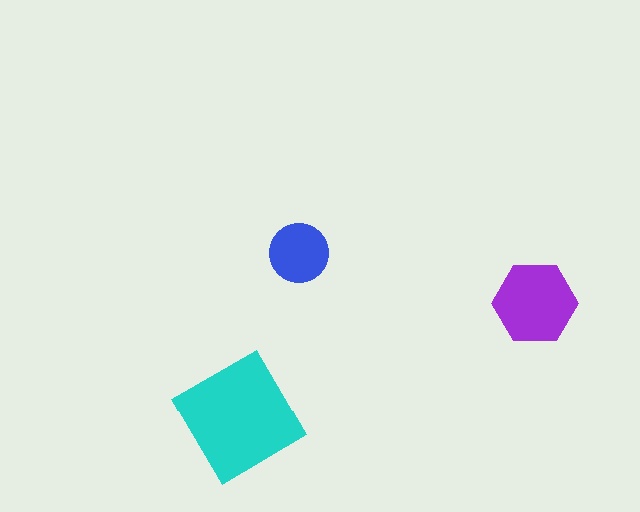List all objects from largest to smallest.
The cyan diamond, the purple hexagon, the blue circle.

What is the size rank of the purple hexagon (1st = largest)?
2nd.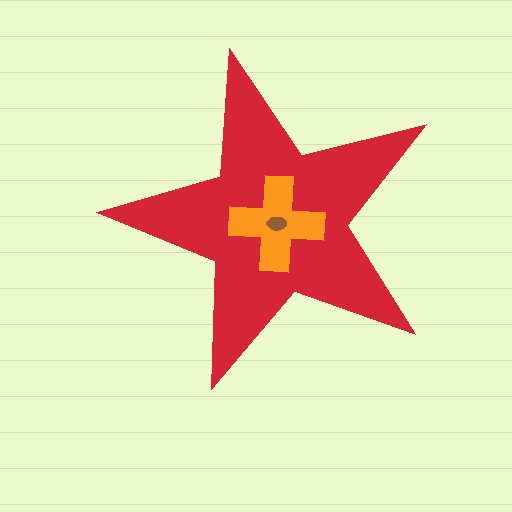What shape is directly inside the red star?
The orange cross.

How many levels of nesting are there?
3.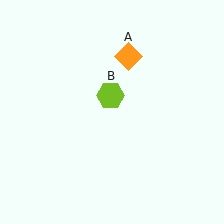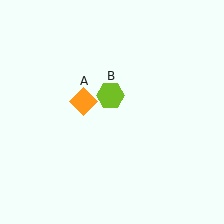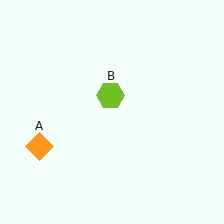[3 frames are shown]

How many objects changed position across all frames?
1 object changed position: orange diamond (object A).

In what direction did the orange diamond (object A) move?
The orange diamond (object A) moved down and to the left.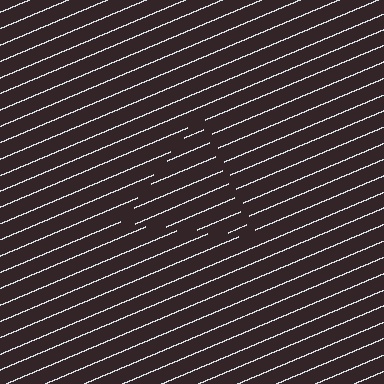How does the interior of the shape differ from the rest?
The interior of the shape contains the same grating, shifted by half a period — the contour is defined by the phase discontinuity where line-ends from the inner and outer gratings abut.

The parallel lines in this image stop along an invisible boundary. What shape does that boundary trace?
An illusory triangle. The interior of the shape contains the same grating, shifted by half a period — the contour is defined by the phase discontinuity where line-ends from the inner and outer gratings abut.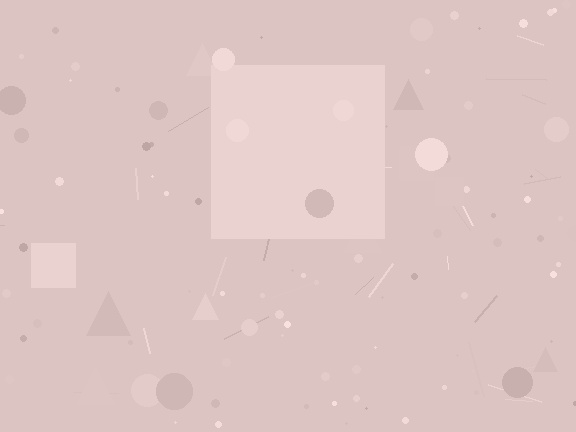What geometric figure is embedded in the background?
A square is embedded in the background.